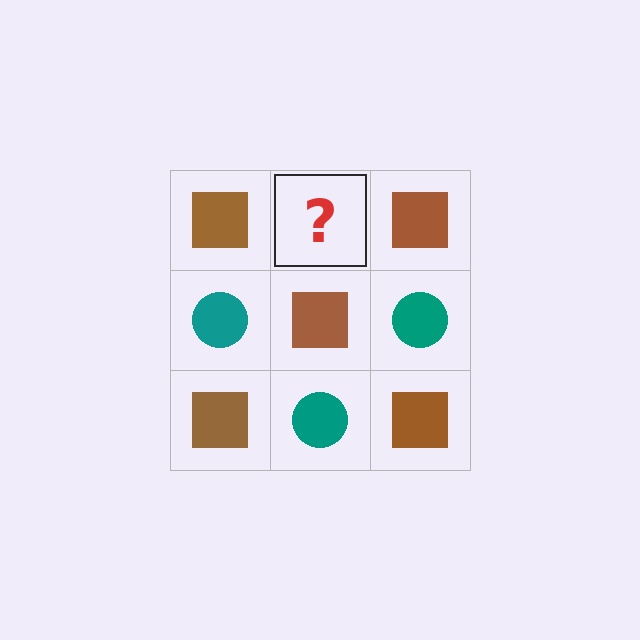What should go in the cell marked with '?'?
The missing cell should contain a teal circle.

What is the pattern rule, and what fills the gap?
The rule is that it alternates brown square and teal circle in a checkerboard pattern. The gap should be filled with a teal circle.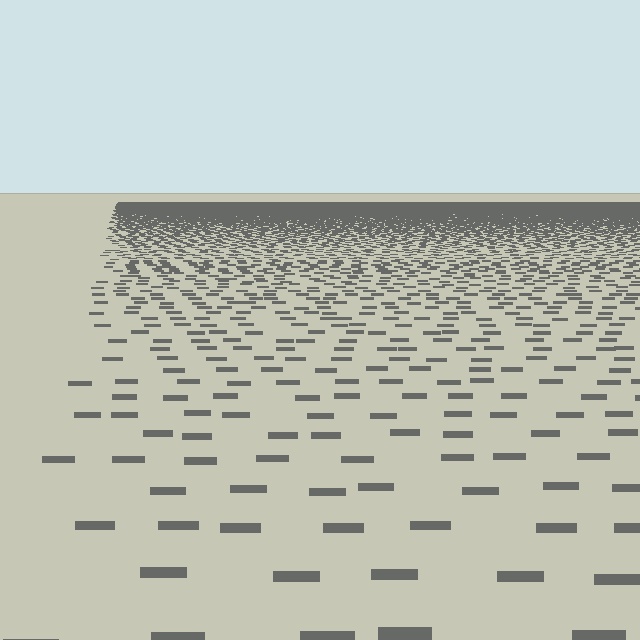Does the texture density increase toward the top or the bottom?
Density increases toward the top.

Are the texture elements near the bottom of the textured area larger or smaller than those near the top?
Larger. Near the bottom, elements are closer to the viewer and appear at a bigger on-screen size.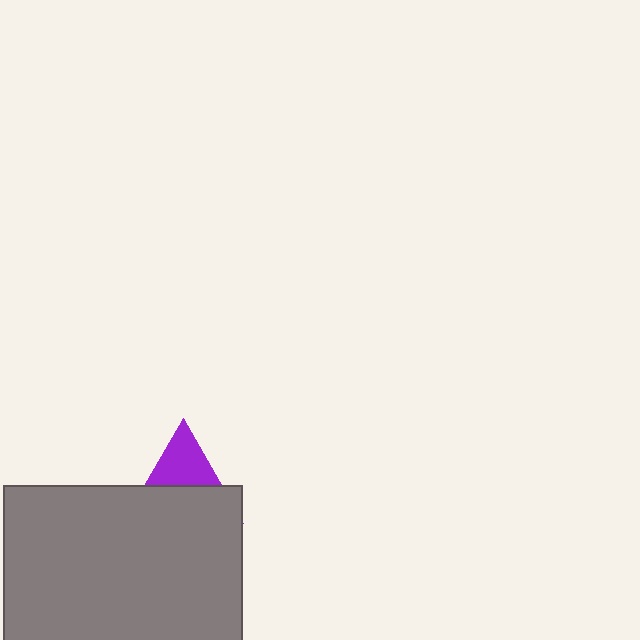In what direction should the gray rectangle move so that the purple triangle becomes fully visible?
The gray rectangle should move down. That is the shortest direction to clear the overlap and leave the purple triangle fully visible.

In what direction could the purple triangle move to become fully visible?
The purple triangle could move up. That would shift it out from behind the gray rectangle entirely.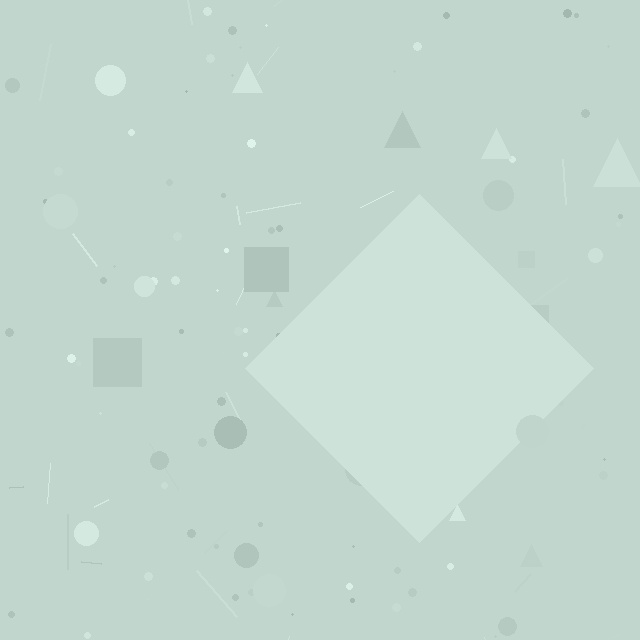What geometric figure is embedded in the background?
A diamond is embedded in the background.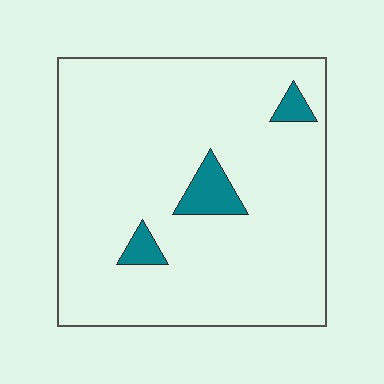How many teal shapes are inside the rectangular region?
3.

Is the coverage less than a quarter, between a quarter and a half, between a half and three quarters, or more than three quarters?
Less than a quarter.